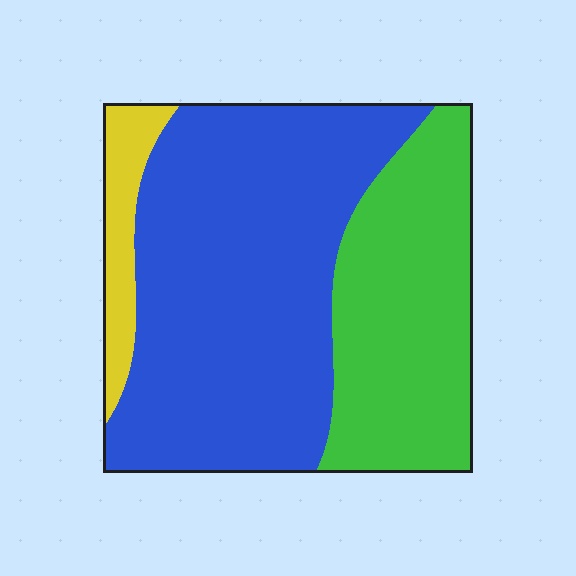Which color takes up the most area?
Blue, at roughly 60%.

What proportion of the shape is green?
Green takes up between a quarter and a half of the shape.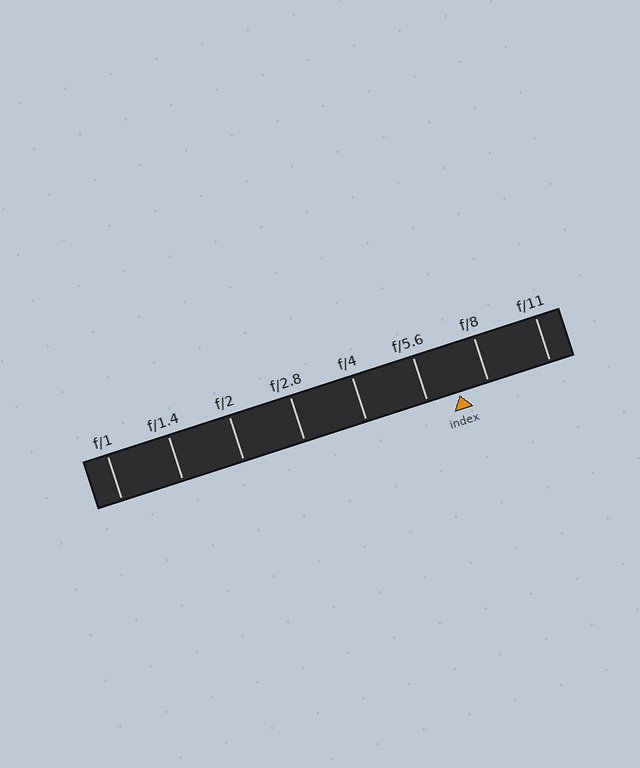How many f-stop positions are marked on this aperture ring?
There are 8 f-stop positions marked.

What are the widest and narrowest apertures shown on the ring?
The widest aperture shown is f/1 and the narrowest is f/11.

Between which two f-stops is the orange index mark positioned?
The index mark is between f/5.6 and f/8.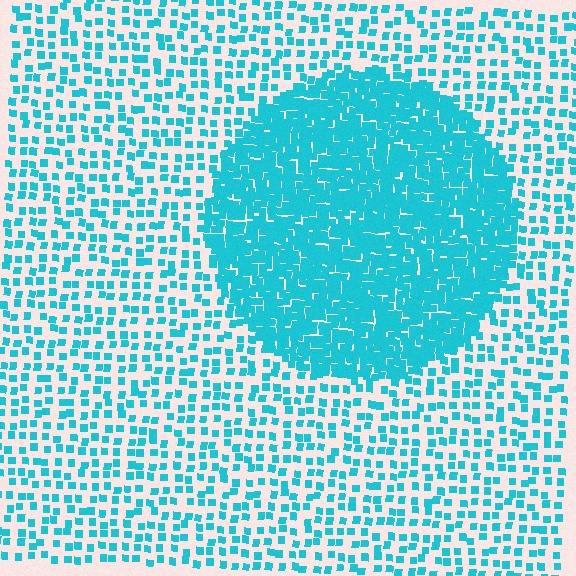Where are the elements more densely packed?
The elements are more densely packed inside the circle boundary.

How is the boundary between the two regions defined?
The boundary is defined by a change in element density (approximately 2.9x ratio). All elements are the same color, size, and shape.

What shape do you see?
I see a circle.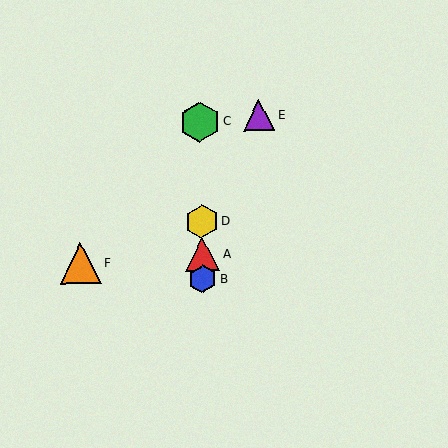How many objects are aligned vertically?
4 objects (A, B, C, D) are aligned vertically.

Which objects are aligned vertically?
Objects A, B, C, D are aligned vertically.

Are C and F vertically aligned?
No, C is at x≈200 and F is at x≈81.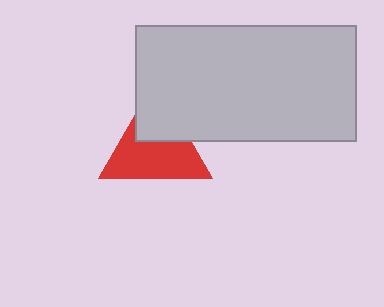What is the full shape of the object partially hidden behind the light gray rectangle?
The partially hidden object is a red triangle.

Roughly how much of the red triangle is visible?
Most of it is visible (roughly 65%).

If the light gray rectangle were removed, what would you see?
You would see the complete red triangle.